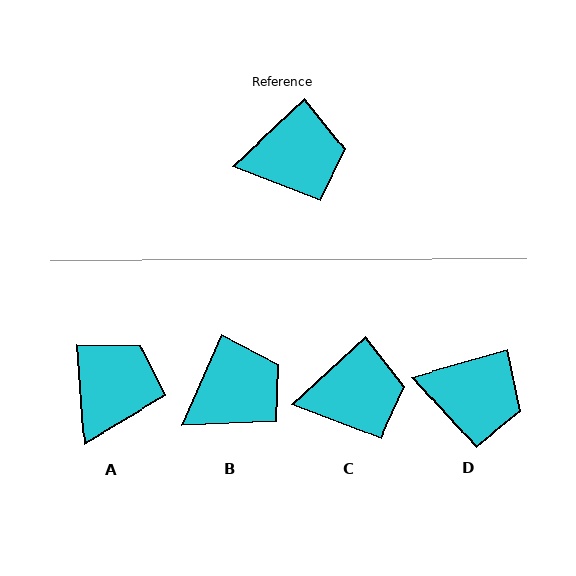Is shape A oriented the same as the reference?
No, it is off by about 52 degrees.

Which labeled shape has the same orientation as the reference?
C.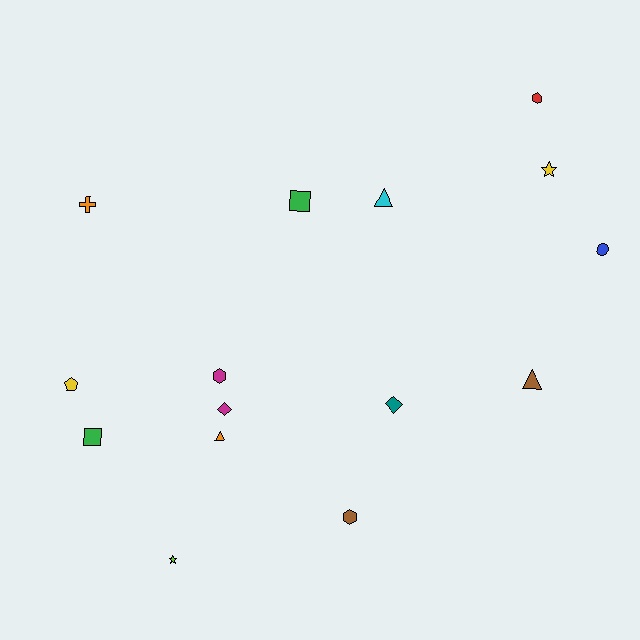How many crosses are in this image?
There is 1 cross.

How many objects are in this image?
There are 15 objects.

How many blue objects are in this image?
There is 1 blue object.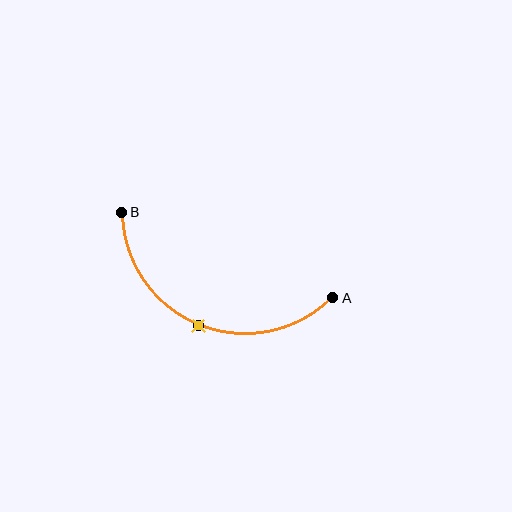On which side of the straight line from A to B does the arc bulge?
The arc bulges below the straight line connecting A and B.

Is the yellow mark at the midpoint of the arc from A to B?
Yes. The yellow mark lies on the arc at equal arc-length from both A and B — it is the arc midpoint.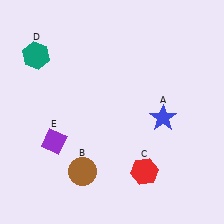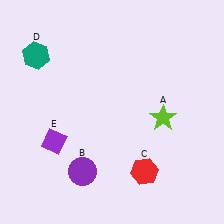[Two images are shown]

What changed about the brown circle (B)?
In Image 1, B is brown. In Image 2, it changed to purple.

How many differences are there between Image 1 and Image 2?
There are 2 differences between the two images.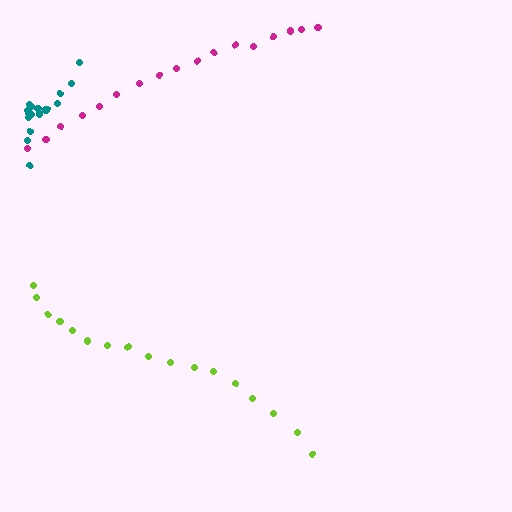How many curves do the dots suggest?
There are 3 distinct paths.